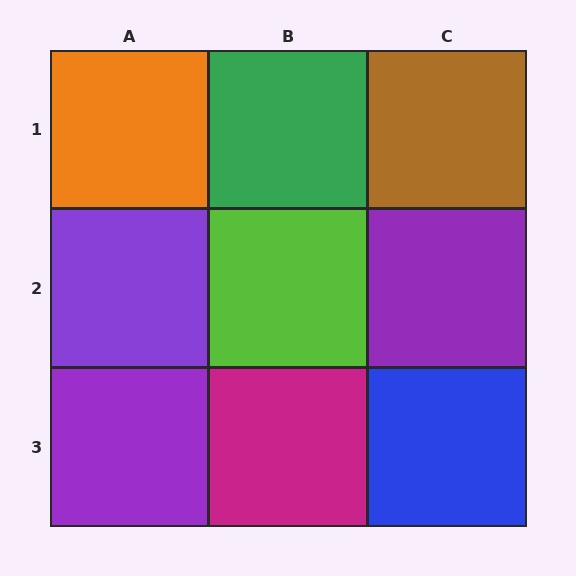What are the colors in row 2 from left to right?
Purple, lime, purple.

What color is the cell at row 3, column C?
Blue.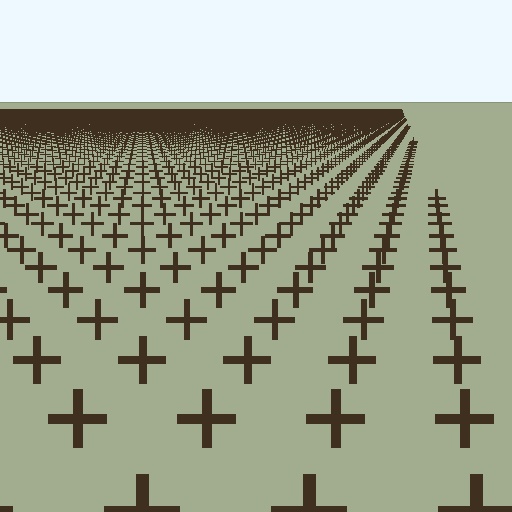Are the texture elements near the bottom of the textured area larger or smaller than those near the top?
Larger. Near the bottom, elements are closer to the viewer and appear at a bigger on-screen size.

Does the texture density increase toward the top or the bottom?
Density increases toward the top.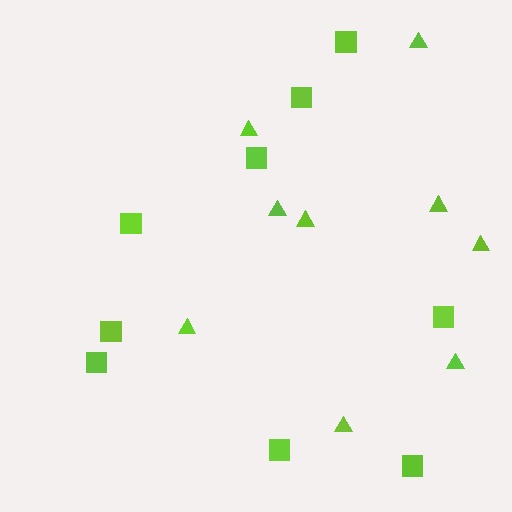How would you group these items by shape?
There are 2 groups: one group of squares (9) and one group of triangles (9).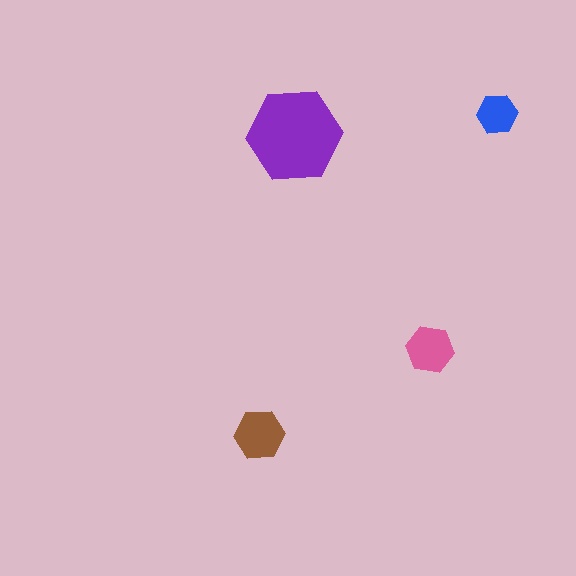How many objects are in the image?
There are 4 objects in the image.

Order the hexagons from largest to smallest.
the purple one, the brown one, the pink one, the blue one.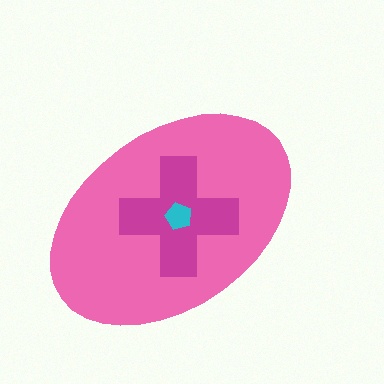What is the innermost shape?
The cyan pentagon.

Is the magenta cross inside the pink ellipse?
Yes.